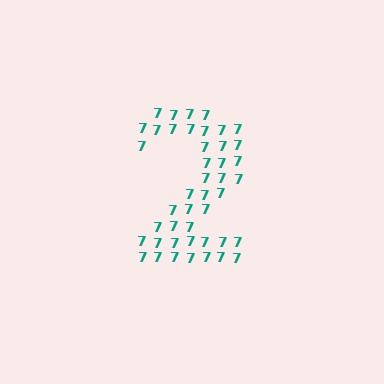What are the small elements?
The small elements are digit 7's.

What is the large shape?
The large shape is the digit 2.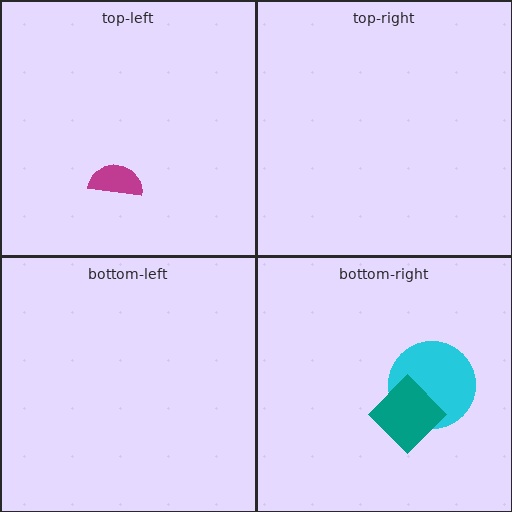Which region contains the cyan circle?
The bottom-right region.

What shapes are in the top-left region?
The magenta semicircle.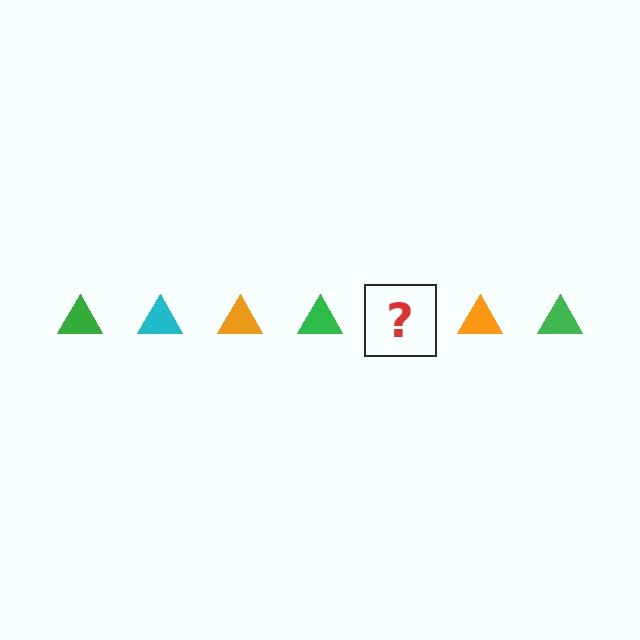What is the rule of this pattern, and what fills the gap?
The rule is that the pattern cycles through green, cyan, orange triangles. The gap should be filled with a cyan triangle.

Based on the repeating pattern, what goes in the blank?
The blank should be a cyan triangle.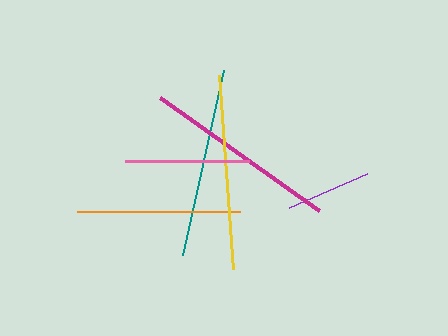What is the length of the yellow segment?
The yellow segment is approximately 195 pixels long.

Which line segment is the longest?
The magenta line is the longest at approximately 196 pixels.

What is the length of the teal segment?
The teal segment is approximately 189 pixels long.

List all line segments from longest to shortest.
From longest to shortest: magenta, yellow, teal, orange, pink, purple.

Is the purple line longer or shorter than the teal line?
The teal line is longer than the purple line.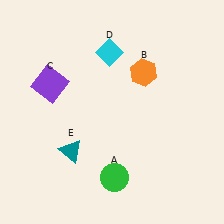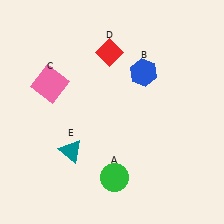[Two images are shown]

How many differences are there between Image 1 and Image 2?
There are 3 differences between the two images.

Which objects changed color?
B changed from orange to blue. C changed from purple to pink. D changed from cyan to red.